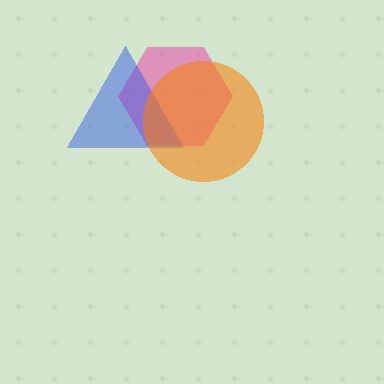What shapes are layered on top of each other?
The layered shapes are: a pink hexagon, a blue triangle, an orange circle.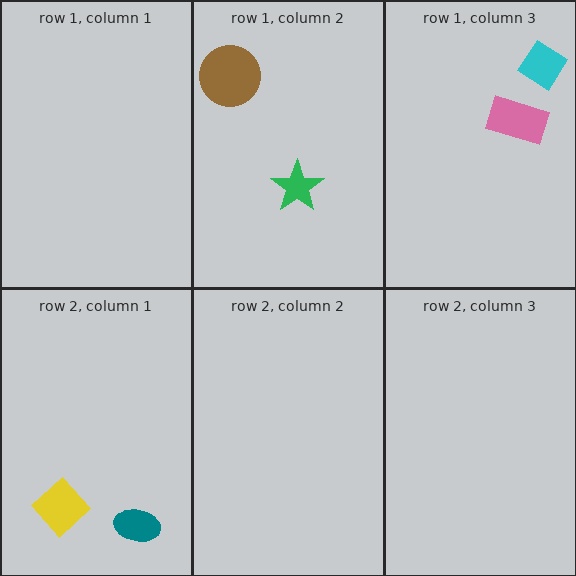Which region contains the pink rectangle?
The row 1, column 3 region.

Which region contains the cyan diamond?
The row 1, column 3 region.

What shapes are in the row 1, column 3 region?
The cyan diamond, the pink rectangle.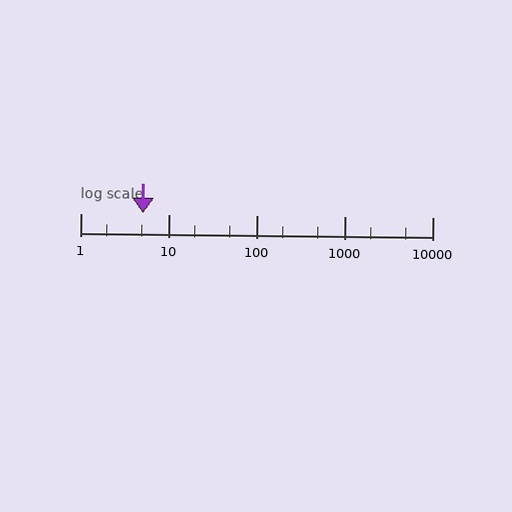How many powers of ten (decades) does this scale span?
The scale spans 4 decades, from 1 to 10000.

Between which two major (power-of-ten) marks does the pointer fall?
The pointer is between 1 and 10.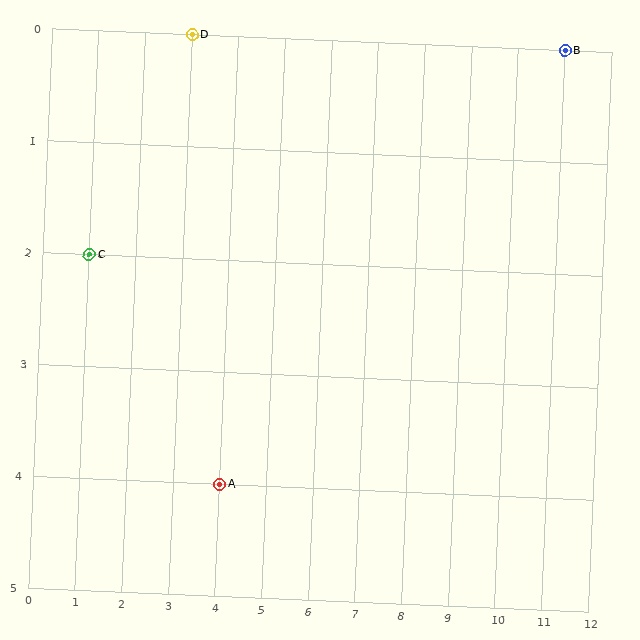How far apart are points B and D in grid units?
Points B and D are 8 columns apart.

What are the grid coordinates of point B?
Point B is at grid coordinates (11, 0).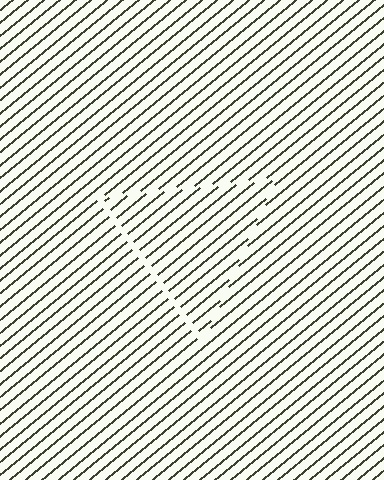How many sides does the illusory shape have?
3 sides — the line-ends trace a triangle.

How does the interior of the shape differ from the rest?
The interior of the shape contains the same grating, shifted by half a period — the contour is defined by the phase discontinuity where line-ends from the inner and outer gratings abut.